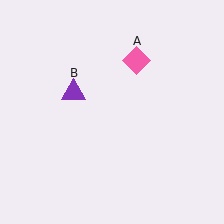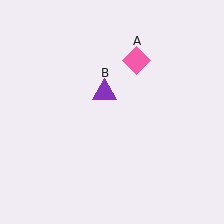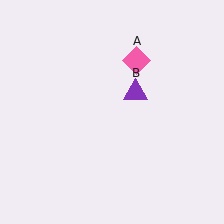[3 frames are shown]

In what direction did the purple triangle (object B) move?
The purple triangle (object B) moved right.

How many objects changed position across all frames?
1 object changed position: purple triangle (object B).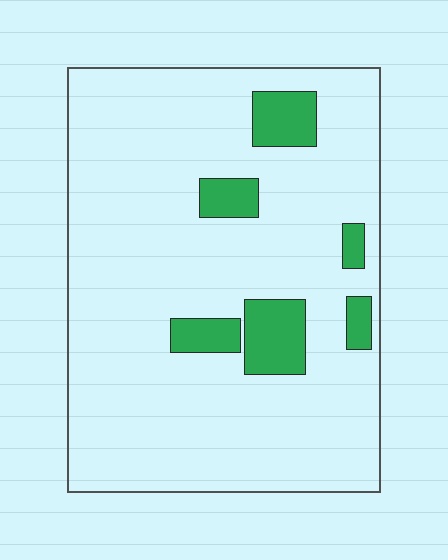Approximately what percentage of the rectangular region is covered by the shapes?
Approximately 10%.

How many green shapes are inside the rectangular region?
6.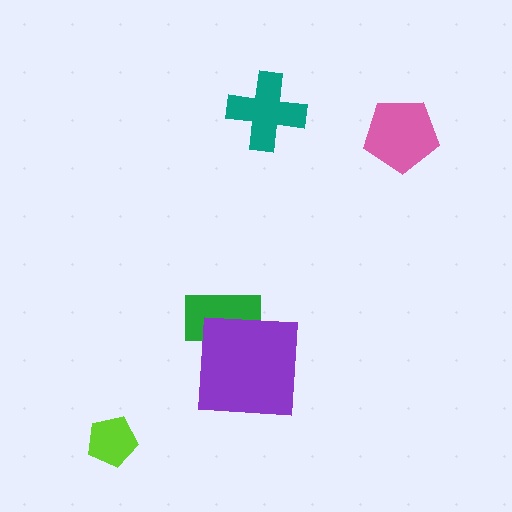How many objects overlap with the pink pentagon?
0 objects overlap with the pink pentagon.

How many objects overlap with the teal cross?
0 objects overlap with the teal cross.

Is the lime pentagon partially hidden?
No, no other shape covers it.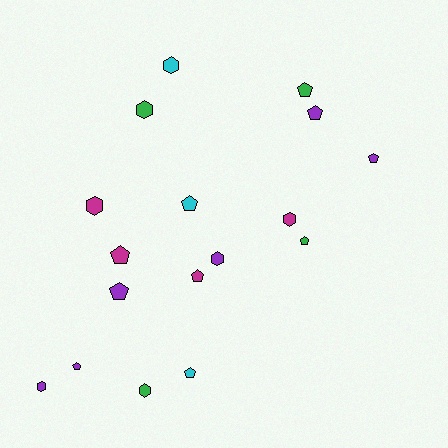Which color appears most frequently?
Purple, with 6 objects.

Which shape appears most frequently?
Pentagon, with 10 objects.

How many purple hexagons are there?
There are 2 purple hexagons.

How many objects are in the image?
There are 17 objects.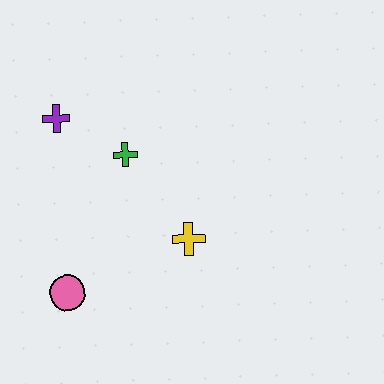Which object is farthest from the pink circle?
The purple cross is farthest from the pink circle.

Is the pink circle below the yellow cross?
Yes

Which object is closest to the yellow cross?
The green cross is closest to the yellow cross.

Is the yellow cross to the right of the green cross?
Yes